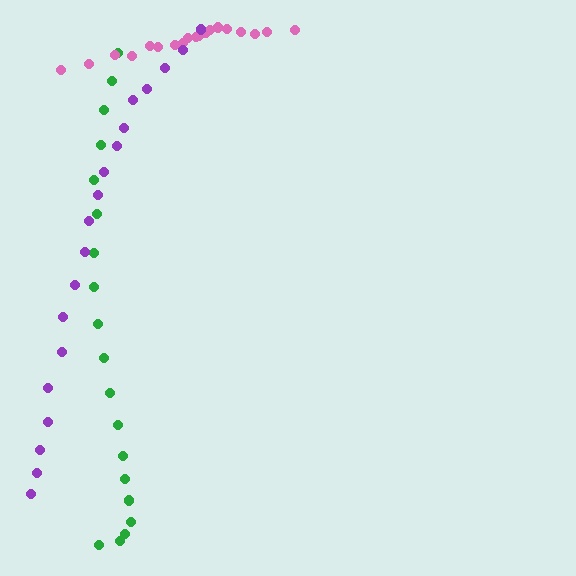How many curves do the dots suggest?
There are 3 distinct paths.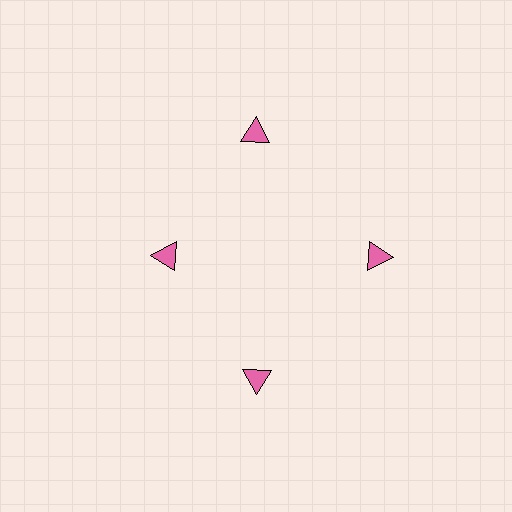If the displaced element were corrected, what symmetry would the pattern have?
It would have 4-fold rotational symmetry — the pattern would map onto itself every 90 degrees.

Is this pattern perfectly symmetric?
No. The 4 pink triangles are arranged in a ring, but one element near the 9 o'clock position is pulled inward toward the center, breaking the 4-fold rotational symmetry.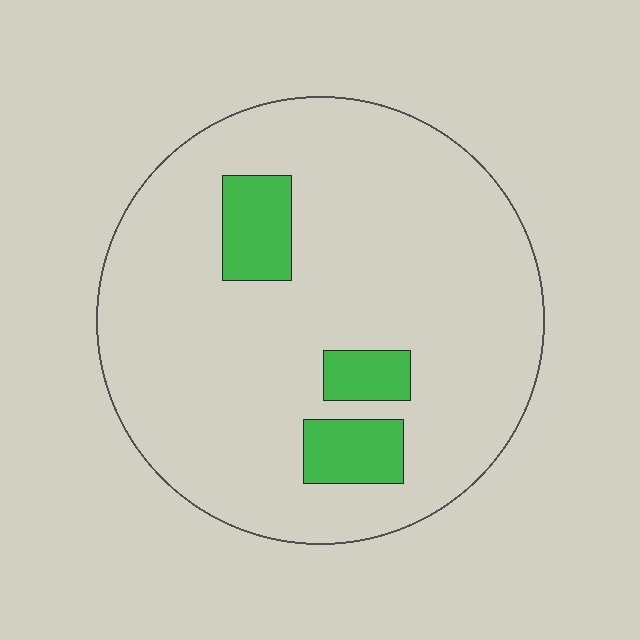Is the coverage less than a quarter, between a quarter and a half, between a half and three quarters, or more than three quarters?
Less than a quarter.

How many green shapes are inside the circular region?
3.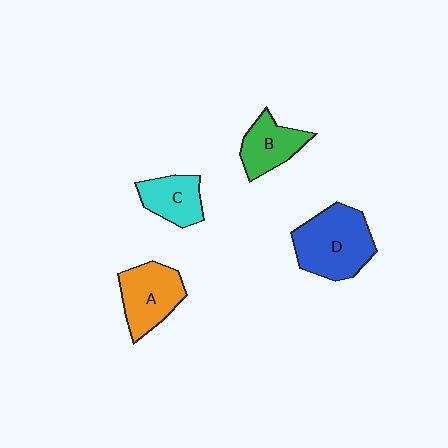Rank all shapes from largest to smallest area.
From largest to smallest: D (blue), A (orange), B (green), C (cyan).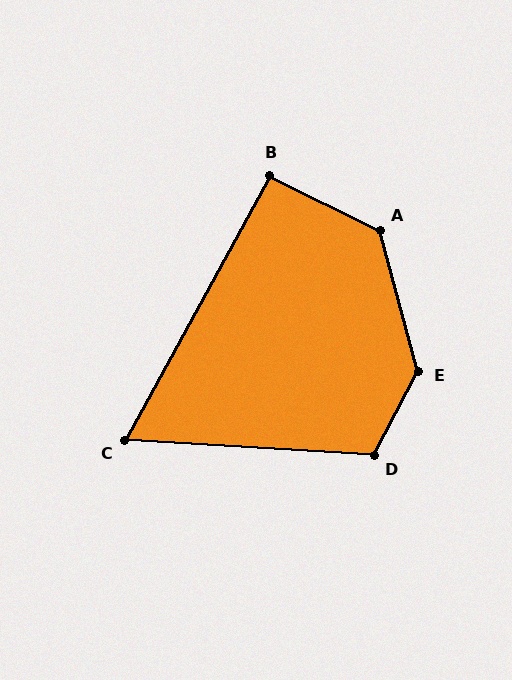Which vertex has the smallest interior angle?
C, at approximately 65 degrees.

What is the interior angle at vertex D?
Approximately 114 degrees (obtuse).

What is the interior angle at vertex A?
Approximately 132 degrees (obtuse).